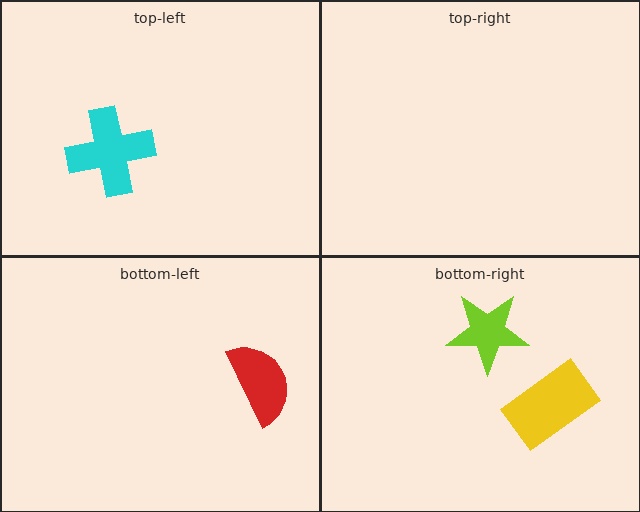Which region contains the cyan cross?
The top-left region.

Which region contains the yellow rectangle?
The bottom-right region.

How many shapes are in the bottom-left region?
1.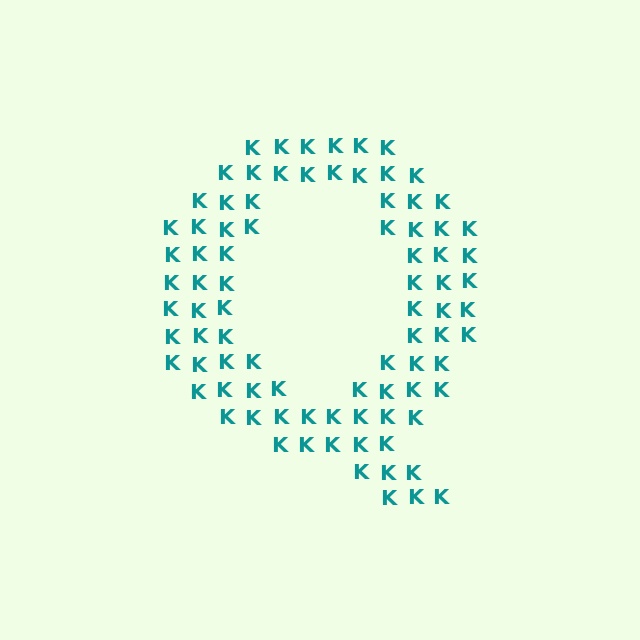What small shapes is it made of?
It is made of small letter K's.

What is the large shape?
The large shape is the letter Q.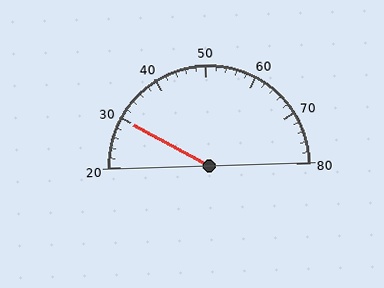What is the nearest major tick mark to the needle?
The nearest major tick mark is 30.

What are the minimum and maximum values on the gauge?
The gauge ranges from 20 to 80.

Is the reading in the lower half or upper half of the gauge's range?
The reading is in the lower half of the range (20 to 80).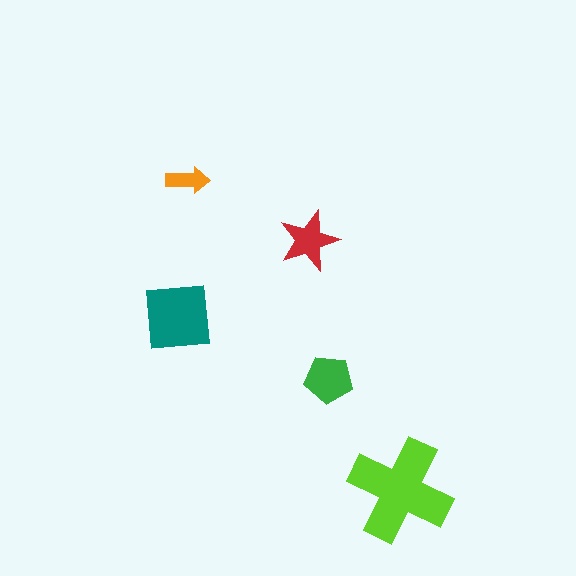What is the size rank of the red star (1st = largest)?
4th.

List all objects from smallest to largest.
The orange arrow, the red star, the green pentagon, the teal square, the lime cross.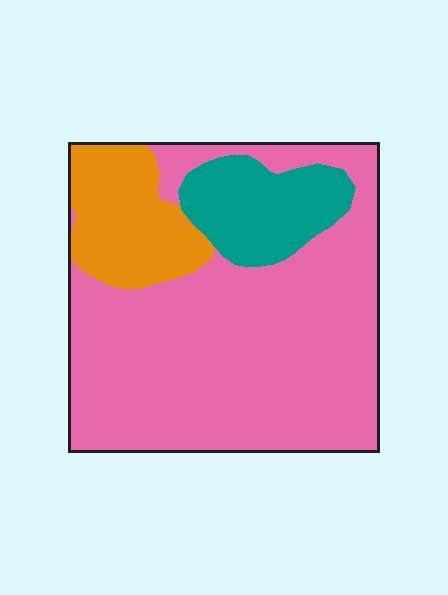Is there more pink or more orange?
Pink.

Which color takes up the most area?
Pink, at roughly 70%.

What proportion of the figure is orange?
Orange takes up about one sixth (1/6) of the figure.